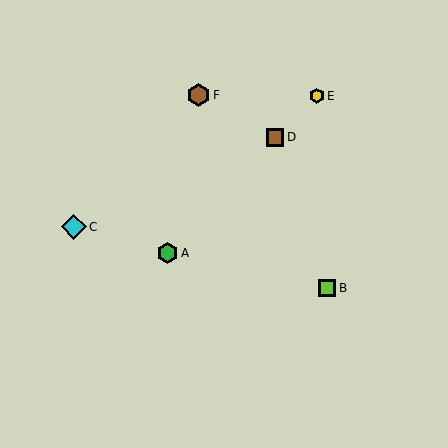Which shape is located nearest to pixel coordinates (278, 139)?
The brown square (labeled D) at (275, 137) is nearest to that location.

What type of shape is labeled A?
Shape A is a green hexagon.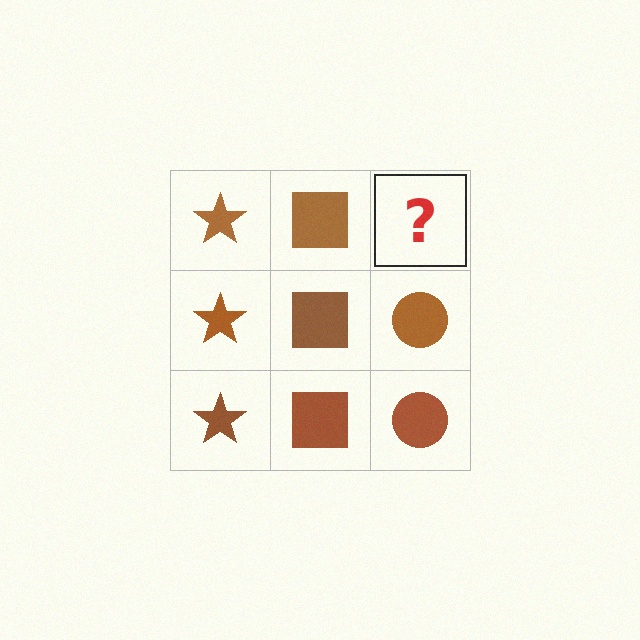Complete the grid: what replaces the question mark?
The question mark should be replaced with a brown circle.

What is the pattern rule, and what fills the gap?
The rule is that each column has a consistent shape. The gap should be filled with a brown circle.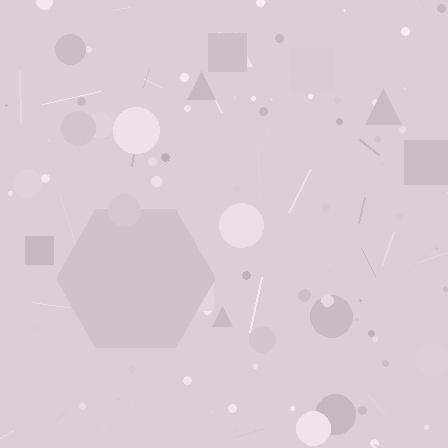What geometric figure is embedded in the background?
A hexagon is embedded in the background.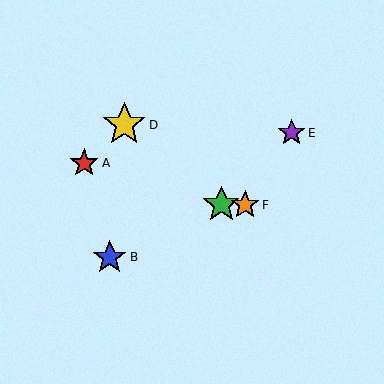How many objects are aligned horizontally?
2 objects (C, F) are aligned horizontally.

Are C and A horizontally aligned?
No, C is at y≈205 and A is at y≈163.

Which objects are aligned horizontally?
Objects C, F are aligned horizontally.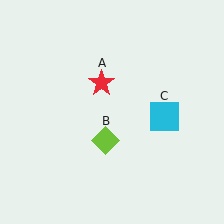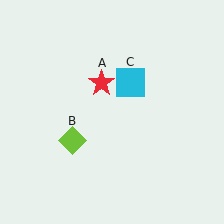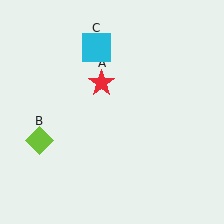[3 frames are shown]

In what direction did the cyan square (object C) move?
The cyan square (object C) moved up and to the left.